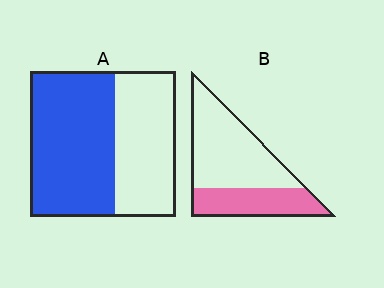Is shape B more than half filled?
No.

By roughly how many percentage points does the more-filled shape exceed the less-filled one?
By roughly 25 percentage points (A over B).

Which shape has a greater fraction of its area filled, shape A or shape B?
Shape A.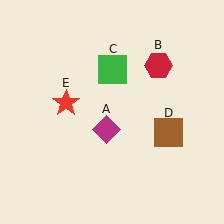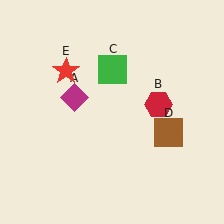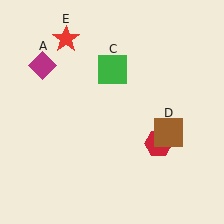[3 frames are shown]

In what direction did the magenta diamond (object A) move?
The magenta diamond (object A) moved up and to the left.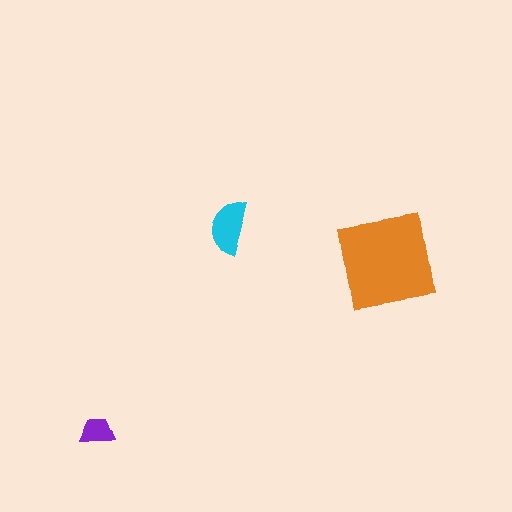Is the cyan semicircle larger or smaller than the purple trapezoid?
Larger.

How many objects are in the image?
There are 3 objects in the image.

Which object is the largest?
The orange square.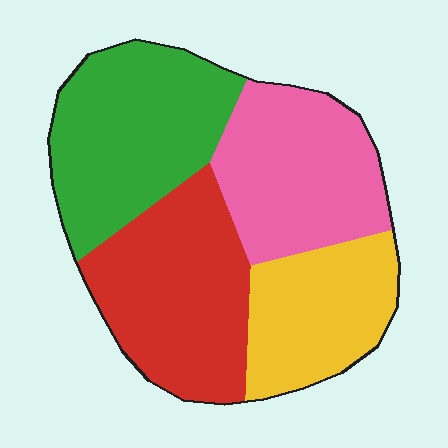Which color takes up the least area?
Yellow, at roughly 20%.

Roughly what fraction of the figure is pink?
Pink covers 25% of the figure.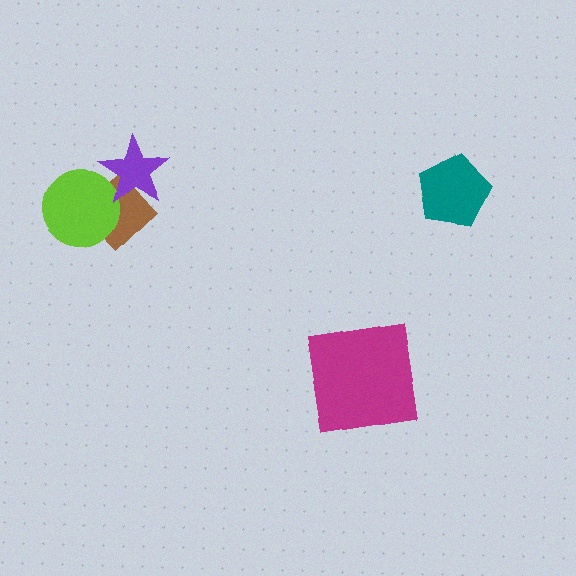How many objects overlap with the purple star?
2 objects overlap with the purple star.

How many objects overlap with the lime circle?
2 objects overlap with the lime circle.